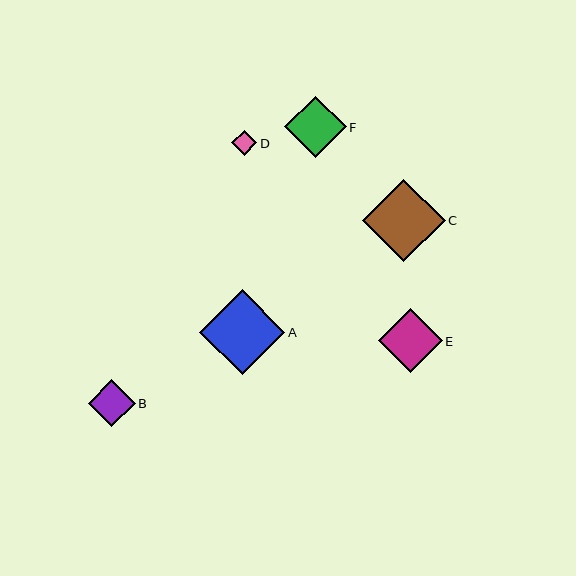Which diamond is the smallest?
Diamond D is the smallest with a size of approximately 25 pixels.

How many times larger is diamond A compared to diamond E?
Diamond A is approximately 1.3 times the size of diamond E.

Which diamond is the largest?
Diamond A is the largest with a size of approximately 85 pixels.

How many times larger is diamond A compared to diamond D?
Diamond A is approximately 3.4 times the size of diamond D.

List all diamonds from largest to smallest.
From largest to smallest: A, C, E, F, B, D.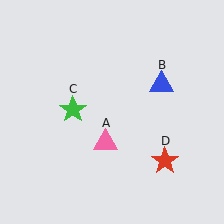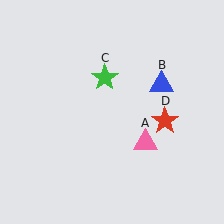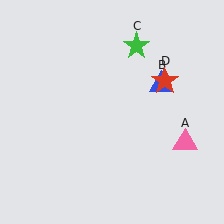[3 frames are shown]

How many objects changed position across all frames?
3 objects changed position: pink triangle (object A), green star (object C), red star (object D).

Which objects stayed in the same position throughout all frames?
Blue triangle (object B) remained stationary.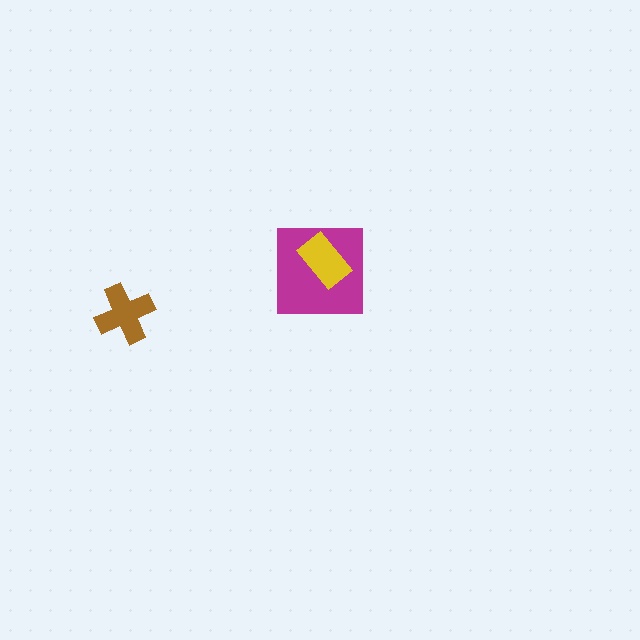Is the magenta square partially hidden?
Yes, it is partially covered by another shape.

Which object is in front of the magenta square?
The yellow rectangle is in front of the magenta square.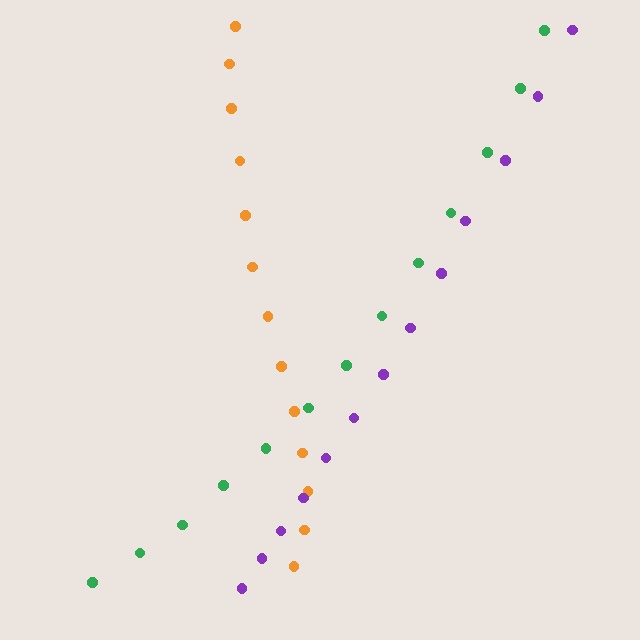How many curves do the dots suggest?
There are 3 distinct paths.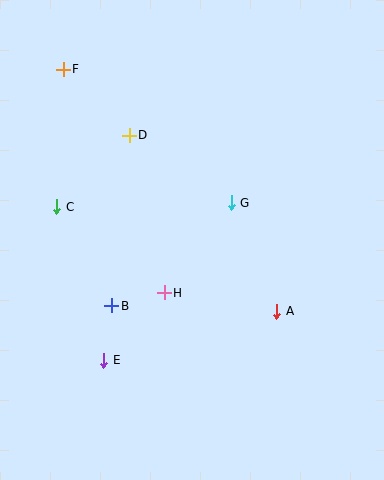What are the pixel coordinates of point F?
Point F is at (63, 69).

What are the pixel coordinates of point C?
Point C is at (57, 207).